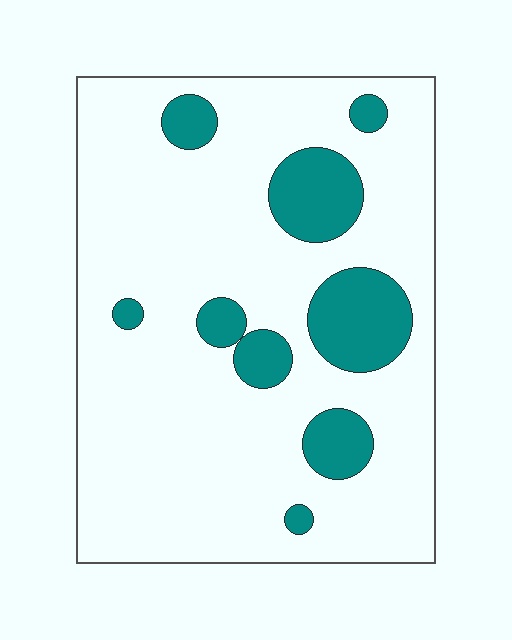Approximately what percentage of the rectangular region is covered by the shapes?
Approximately 15%.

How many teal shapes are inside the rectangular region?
9.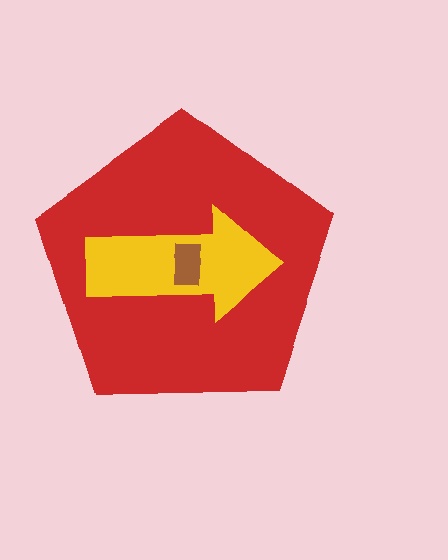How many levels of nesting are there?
3.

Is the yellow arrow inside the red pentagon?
Yes.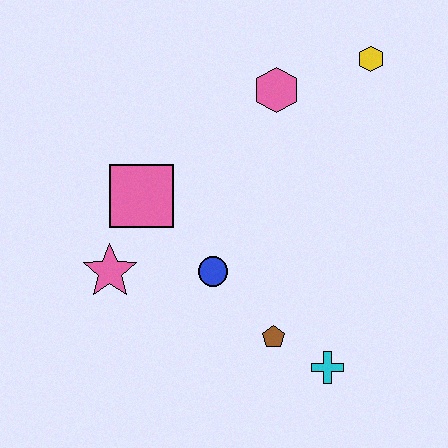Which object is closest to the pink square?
The pink star is closest to the pink square.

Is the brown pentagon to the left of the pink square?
No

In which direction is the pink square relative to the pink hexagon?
The pink square is to the left of the pink hexagon.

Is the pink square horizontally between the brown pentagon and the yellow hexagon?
No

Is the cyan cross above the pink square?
No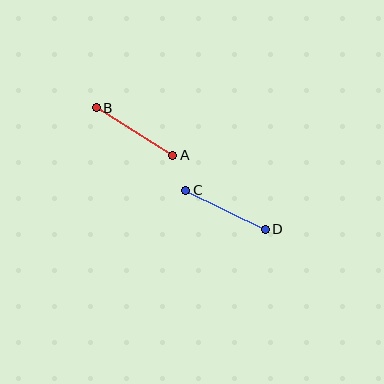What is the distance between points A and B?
The distance is approximately 90 pixels.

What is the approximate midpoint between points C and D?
The midpoint is at approximately (225, 210) pixels.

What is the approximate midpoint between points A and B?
The midpoint is at approximately (135, 132) pixels.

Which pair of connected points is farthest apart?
Points A and B are farthest apart.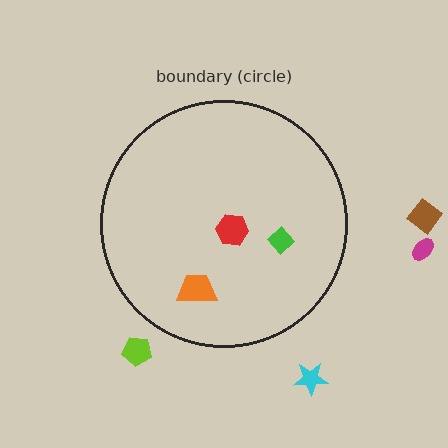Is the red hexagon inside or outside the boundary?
Inside.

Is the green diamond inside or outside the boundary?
Inside.